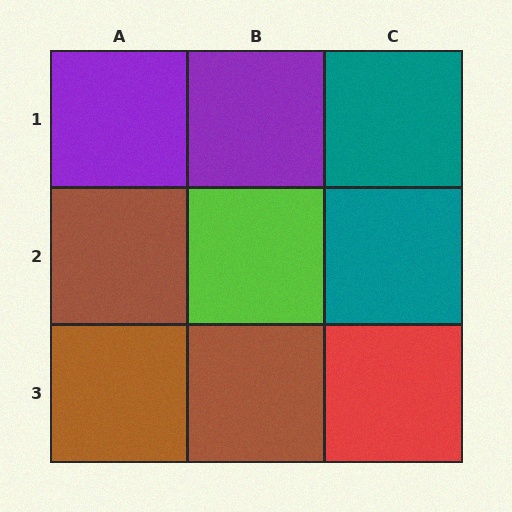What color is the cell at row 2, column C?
Teal.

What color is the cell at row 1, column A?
Purple.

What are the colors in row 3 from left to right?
Brown, brown, red.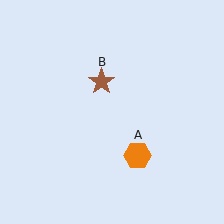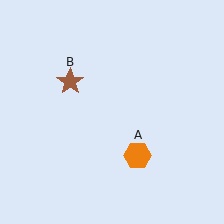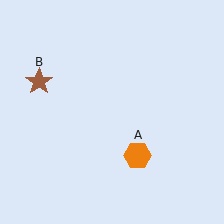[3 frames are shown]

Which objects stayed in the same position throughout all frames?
Orange hexagon (object A) remained stationary.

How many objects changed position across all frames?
1 object changed position: brown star (object B).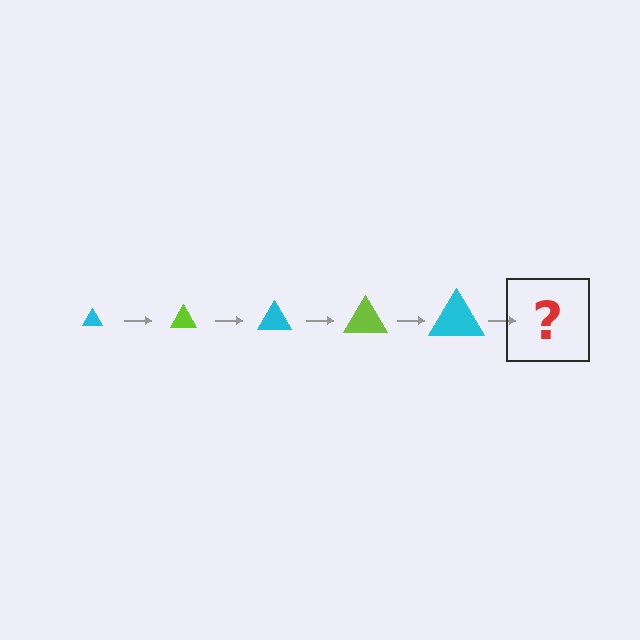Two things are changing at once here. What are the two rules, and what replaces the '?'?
The two rules are that the triangle grows larger each step and the color cycles through cyan and lime. The '?' should be a lime triangle, larger than the previous one.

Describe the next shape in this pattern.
It should be a lime triangle, larger than the previous one.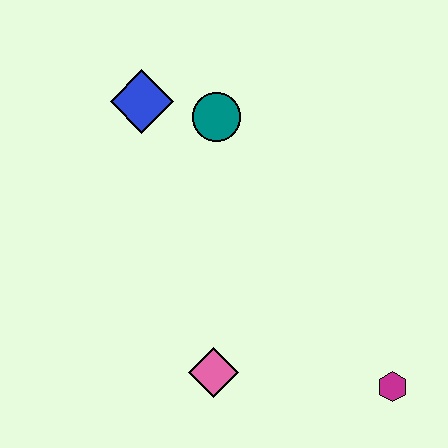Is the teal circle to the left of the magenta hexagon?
Yes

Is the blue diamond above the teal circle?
Yes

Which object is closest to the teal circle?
The blue diamond is closest to the teal circle.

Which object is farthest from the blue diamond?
The magenta hexagon is farthest from the blue diamond.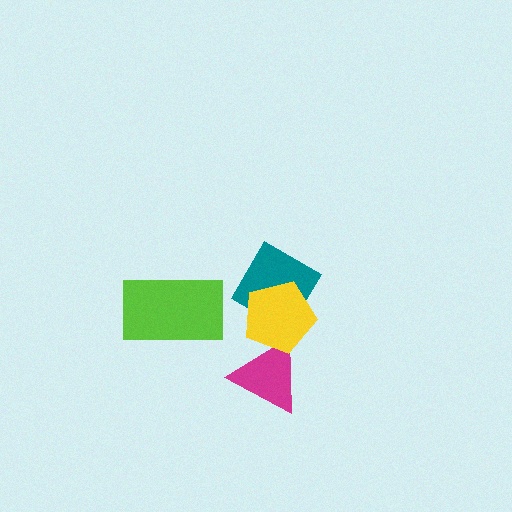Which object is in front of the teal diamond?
The yellow pentagon is in front of the teal diamond.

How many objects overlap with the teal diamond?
1 object overlaps with the teal diamond.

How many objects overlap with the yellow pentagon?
2 objects overlap with the yellow pentagon.